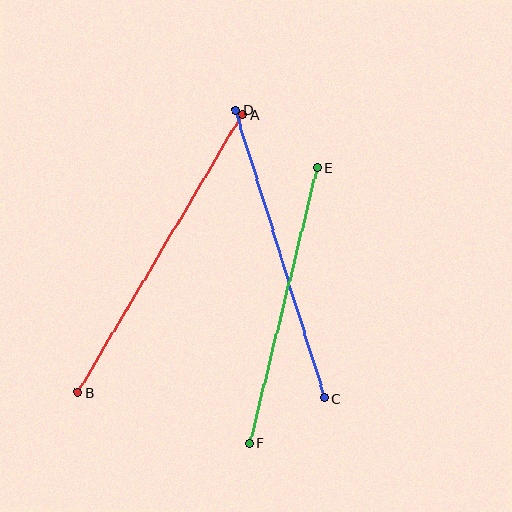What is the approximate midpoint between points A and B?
The midpoint is at approximately (160, 253) pixels.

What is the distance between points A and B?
The distance is approximately 323 pixels.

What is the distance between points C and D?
The distance is approximately 302 pixels.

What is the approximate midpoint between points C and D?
The midpoint is at approximately (280, 254) pixels.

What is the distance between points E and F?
The distance is approximately 283 pixels.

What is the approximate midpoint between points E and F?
The midpoint is at approximately (283, 306) pixels.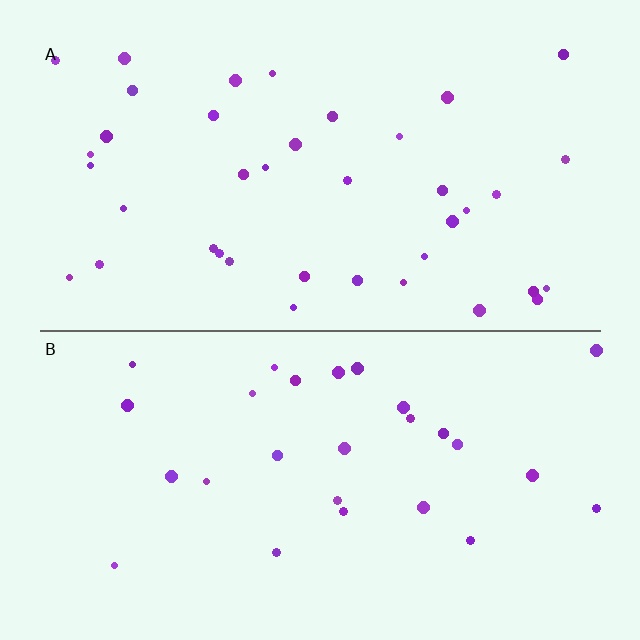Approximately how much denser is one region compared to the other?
Approximately 1.4× — region A over region B.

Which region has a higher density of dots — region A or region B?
A (the top).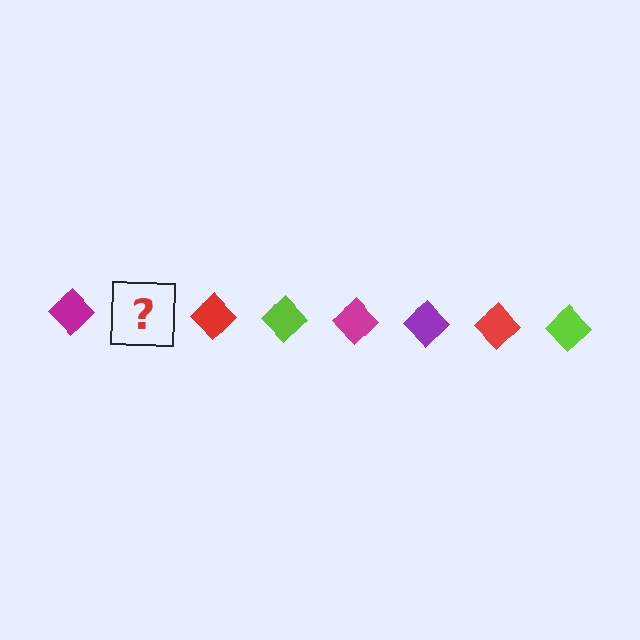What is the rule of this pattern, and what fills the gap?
The rule is that the pattern cycles through magenta, purple, red, lime diamonds. The gap should be filled with a purple diamond.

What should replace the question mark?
The question mark should be replaced with a purple diamond.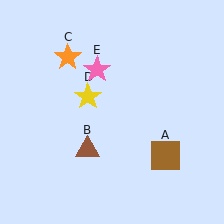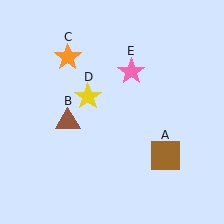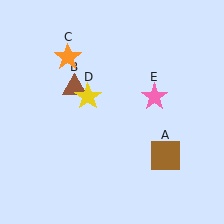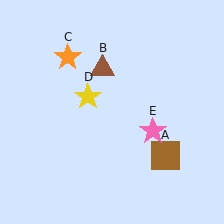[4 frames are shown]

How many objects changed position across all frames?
2 objects changed position: brown triangle (object B), pink star (object E).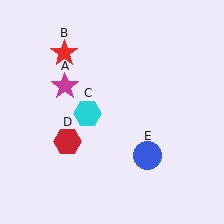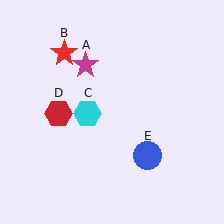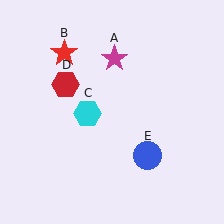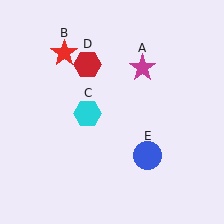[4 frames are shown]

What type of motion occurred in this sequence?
The magenta star (object A), red hexagon (object D) rotated clockwise around the center of the scene.